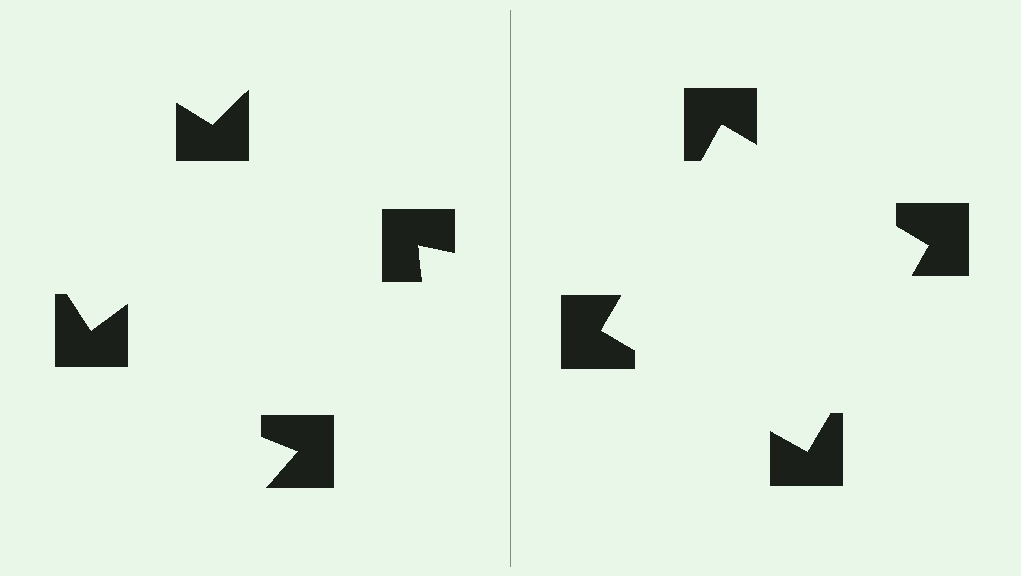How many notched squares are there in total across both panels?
8 — 4 on each side.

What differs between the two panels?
The notched squares are positioned identically on both sides; only the wedge orientations differ. On the right they align to a square; on the left they are misaligned.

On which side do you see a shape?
An illusory square appears on the right side. On the left side the wedge cuts are rotated, so no coherent shape forms.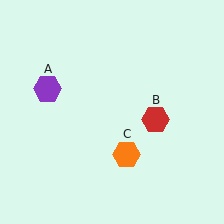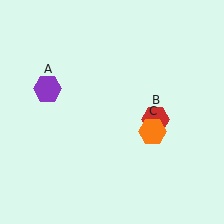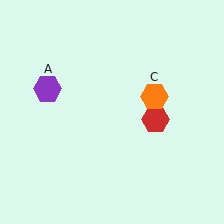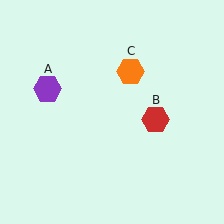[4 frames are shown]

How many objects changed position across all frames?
1 object changed position: orange hexagon (object C).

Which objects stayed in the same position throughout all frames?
Purple hexagon (object A) and red hexagon (object B) remained stationary.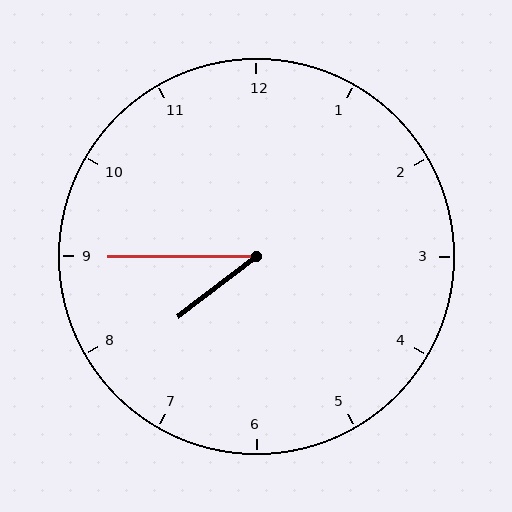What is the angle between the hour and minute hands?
Approximately 38 degrees.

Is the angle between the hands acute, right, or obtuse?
It is acute.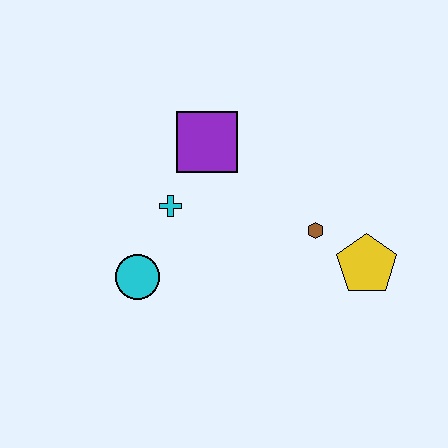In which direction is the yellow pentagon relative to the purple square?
The yellow pentagon is to the right of the purple square.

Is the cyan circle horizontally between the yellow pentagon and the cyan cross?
No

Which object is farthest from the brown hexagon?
The cyan circle is farthest from the brown hexagon.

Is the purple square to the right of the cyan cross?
Yes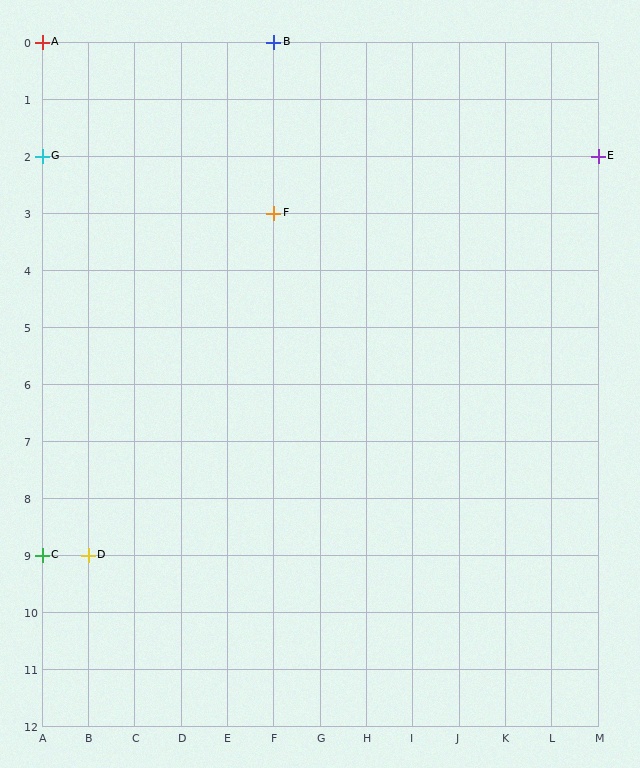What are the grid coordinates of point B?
Point B is at grid coordinates (F, 0).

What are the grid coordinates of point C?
Point C is at grid coordinates (A, 9).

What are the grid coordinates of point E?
Point E is at grid coordinates (M, 2).